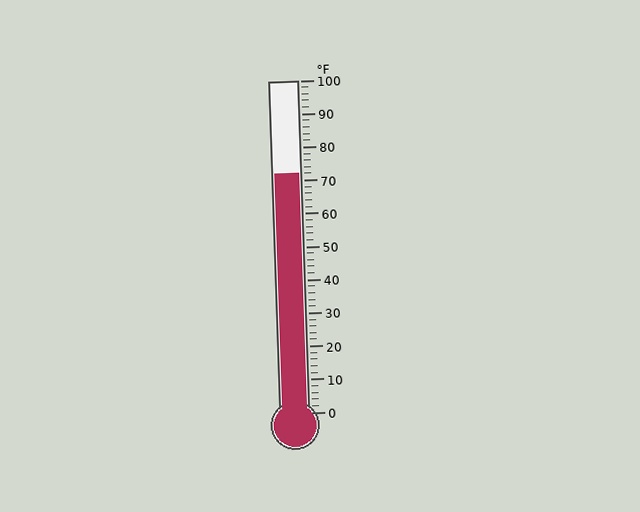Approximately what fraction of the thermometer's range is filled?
The thermometer is filled to approximately 70% of its range.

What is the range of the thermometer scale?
The thermometer scale ranges from 0°F to 100°F.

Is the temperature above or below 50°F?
The temperature is above 50°F.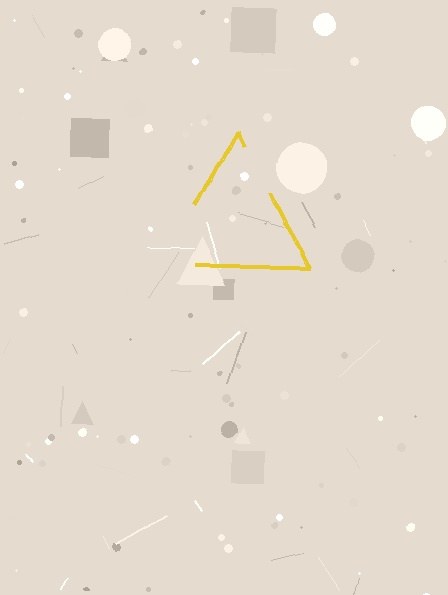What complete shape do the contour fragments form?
The contour fragments form a triangle.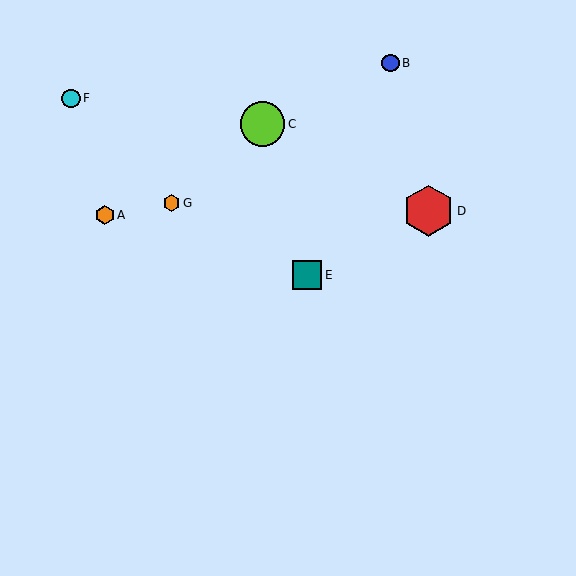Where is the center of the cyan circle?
The center of the cyan circle is at (71, 98).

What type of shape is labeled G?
Shape G is an orange hexagon.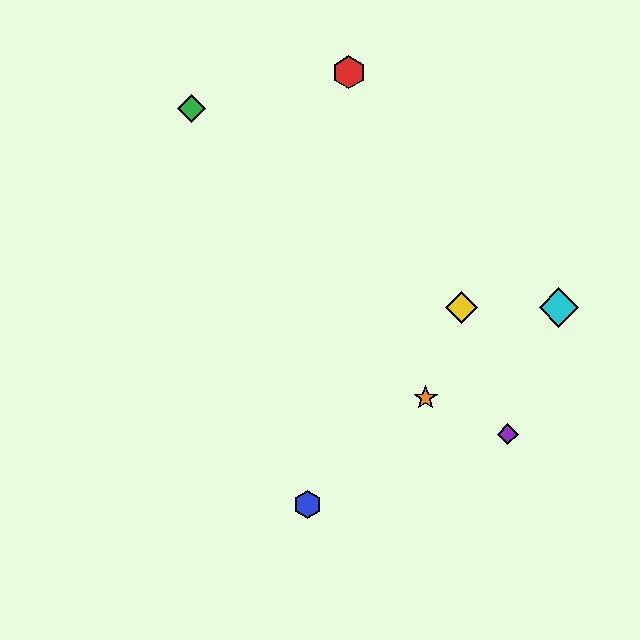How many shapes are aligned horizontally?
2 shapes (the yellow diamond, the cyan diamond) are aligned horizontally.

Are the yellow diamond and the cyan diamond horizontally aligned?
Yes, both are at y≈307.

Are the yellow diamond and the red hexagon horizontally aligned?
No, the yellow diamond is at y≈307 and the red hexagon is at y≈72.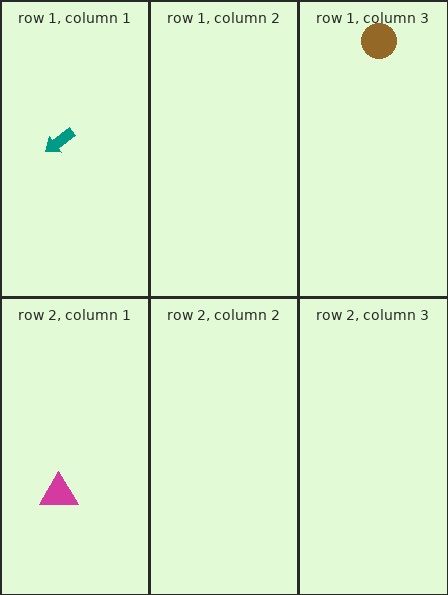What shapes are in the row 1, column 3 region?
The brown circle.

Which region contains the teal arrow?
The row 1, column 1 region.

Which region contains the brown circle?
The row 1, column 3 region.